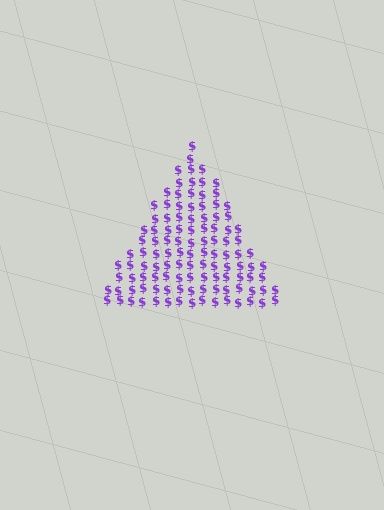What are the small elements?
The small elements are dollar signs.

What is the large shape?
The large shape is a triangle.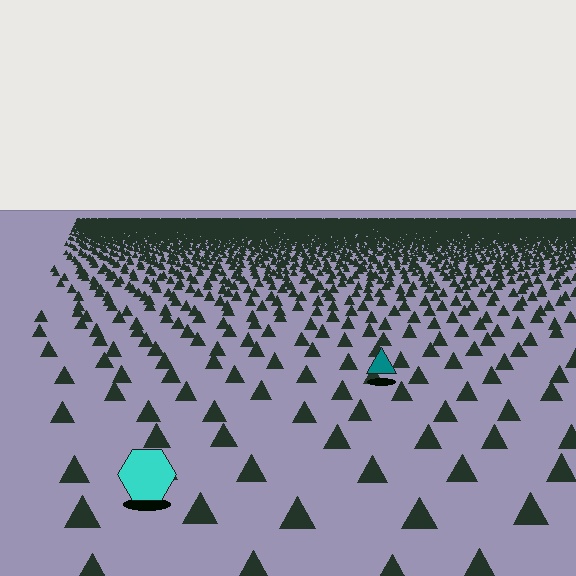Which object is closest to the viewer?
The cyan hexagon is closest. The texture marks near it are larger and more spread out.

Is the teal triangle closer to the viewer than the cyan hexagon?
No. The cyan hexagon is closer — you can tell from the texture gradient: the ground texture is coarser near it.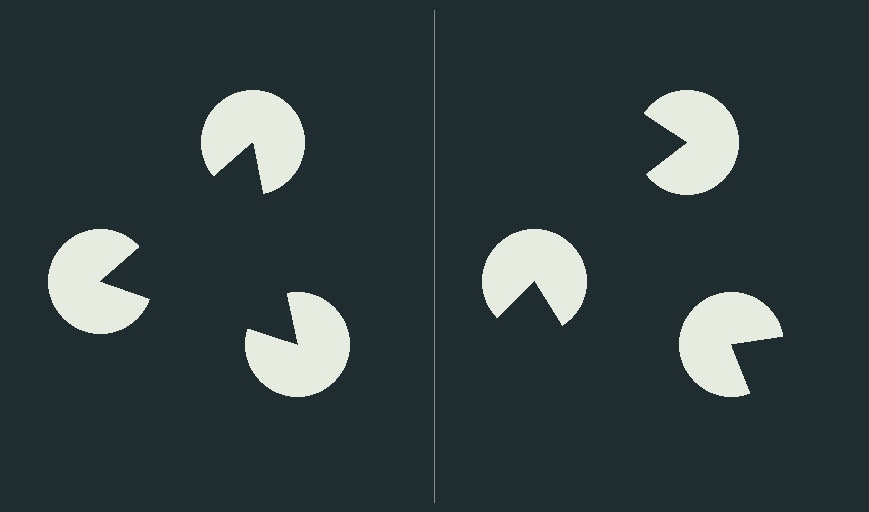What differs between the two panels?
The pac-man discs are positioned identically on both sides; only the wedge orientations differ. On the left they align to a triangle; on the right they are misaligned.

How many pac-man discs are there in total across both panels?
6 — 3 on each side.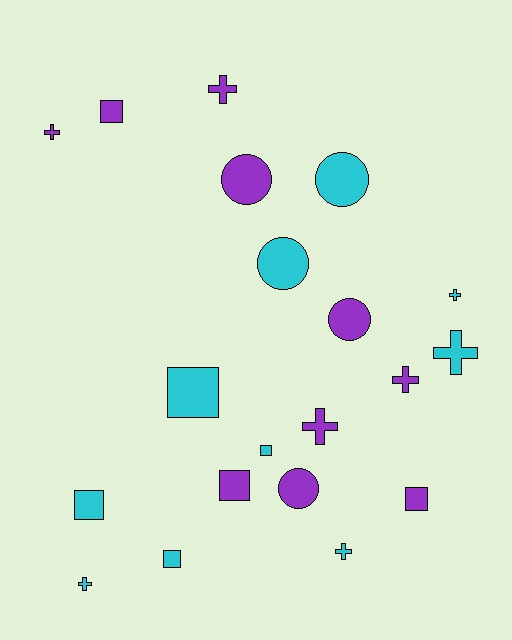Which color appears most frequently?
Cyan, with 10 objects.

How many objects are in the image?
There are 20 objects.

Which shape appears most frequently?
Cross, with 8 objects.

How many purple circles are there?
There are 3 purple circles.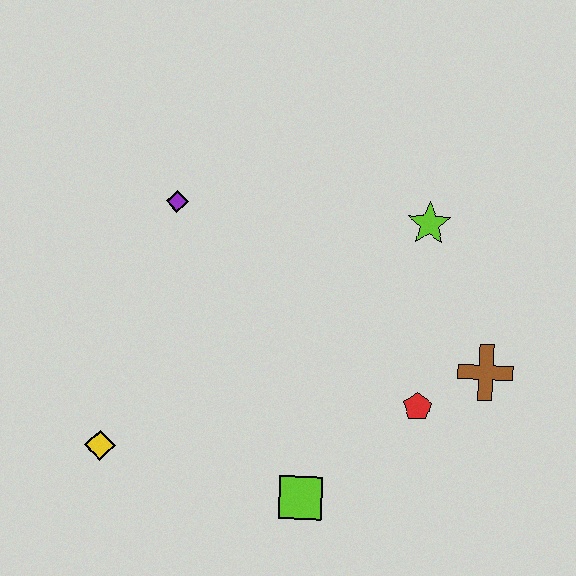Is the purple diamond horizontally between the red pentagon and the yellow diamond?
Yes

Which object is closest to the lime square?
The red pentagon is closest to the lime square.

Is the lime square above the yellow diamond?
No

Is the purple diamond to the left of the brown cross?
Yes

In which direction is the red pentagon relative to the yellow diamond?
The red pentagon is to the right of the yellow diamond.